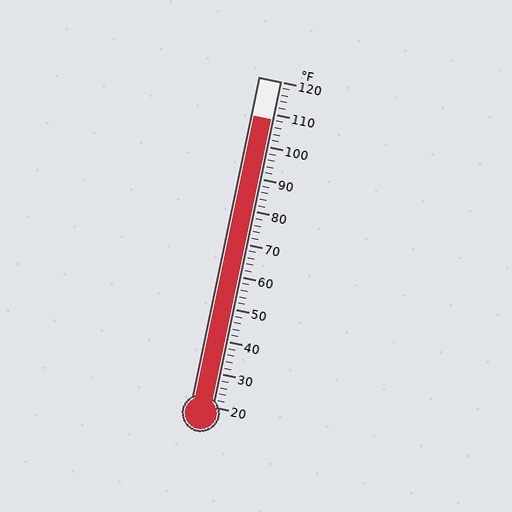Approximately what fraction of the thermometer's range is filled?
The thermometer is filled to approximately 90% of its range.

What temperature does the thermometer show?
The thermometer shows approximately 108°F.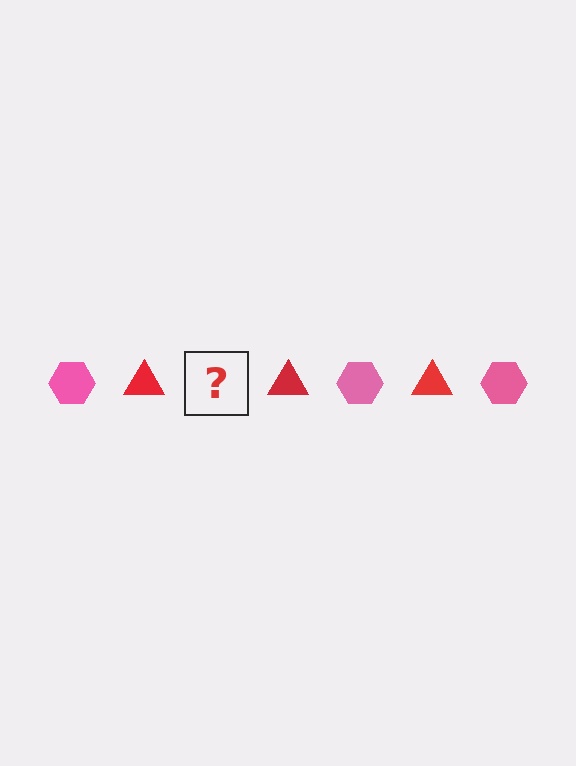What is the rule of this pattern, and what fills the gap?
The rule is that the pattern alternates between pink hexagon and red triangle. The gap should be filled with a pink hexagon.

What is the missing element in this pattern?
The missing element is a pink hexagon.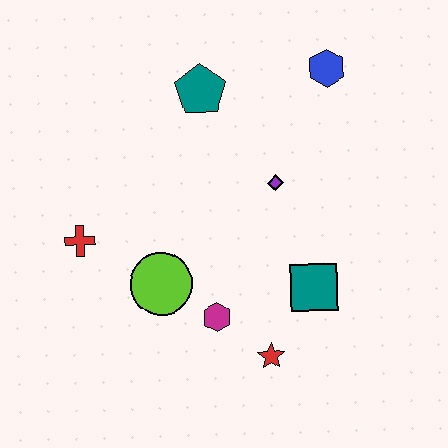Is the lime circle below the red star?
No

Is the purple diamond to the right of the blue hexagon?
No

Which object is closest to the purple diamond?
The teal square is closest to the purple diamond.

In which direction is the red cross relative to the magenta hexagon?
The red cross is to the left of the magenta hexagon.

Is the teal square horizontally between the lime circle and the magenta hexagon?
No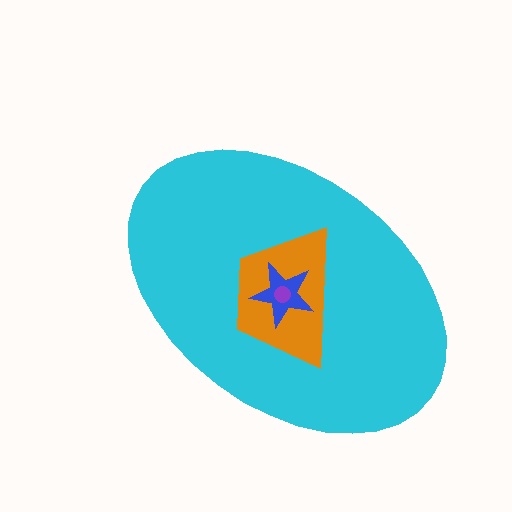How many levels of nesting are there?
4.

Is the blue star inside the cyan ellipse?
Yes.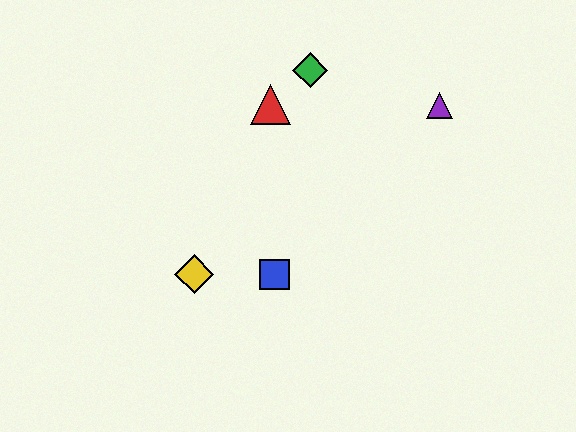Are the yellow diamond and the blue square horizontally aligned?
Yes, both are at y≈274.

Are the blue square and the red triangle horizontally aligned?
No, the blue square is at y≈274 and the red triangle is at y≈105.